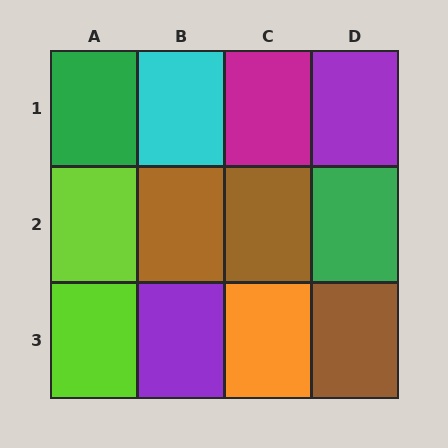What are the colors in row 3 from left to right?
Lime, purple, orange, brown.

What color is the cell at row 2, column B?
Brown.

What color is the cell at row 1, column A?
Green.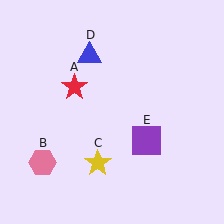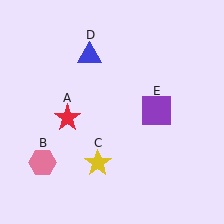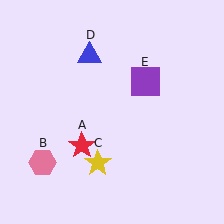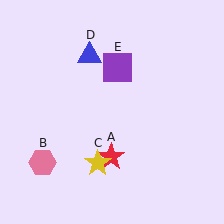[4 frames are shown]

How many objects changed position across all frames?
2 objects changed position: red star (object A), purple square (object E).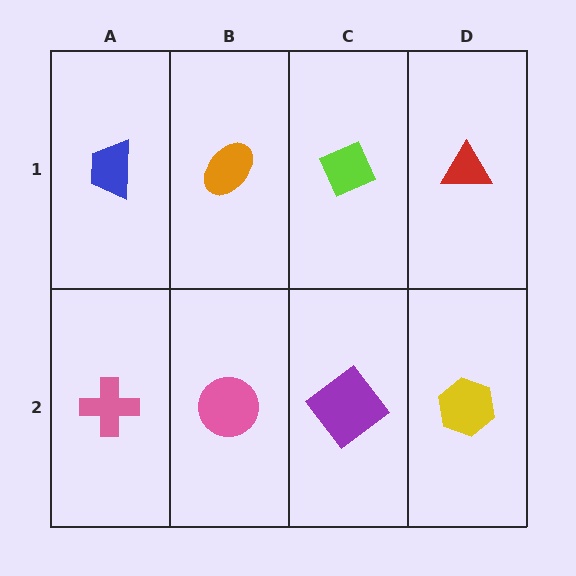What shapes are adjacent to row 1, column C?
A purple diamond (row 2, column C), an orange ellipse (row 1, column B), a red triangle (row 1, column D).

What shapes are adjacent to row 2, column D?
A red triangle (row 1, column D), a purple diamond (row 2, column C).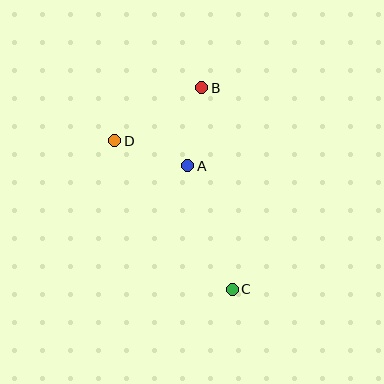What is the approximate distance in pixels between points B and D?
The distance between B and D is approximately 102 pixels.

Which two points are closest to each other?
Points A and D are closest to each other.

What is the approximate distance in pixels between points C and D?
The distance between C and D is approximately 189 pixels.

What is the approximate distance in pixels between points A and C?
The distance between A and C is approximately 131 pixels.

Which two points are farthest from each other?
Points B and C are farthest from each other.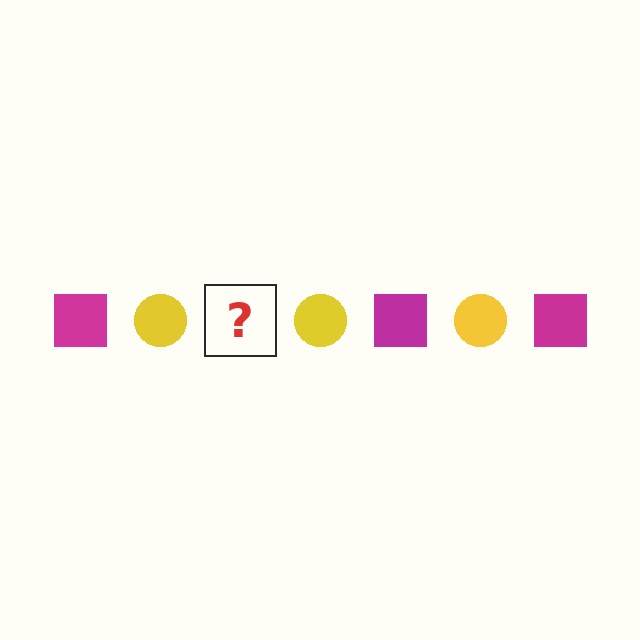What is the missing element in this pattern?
The missing element is a magenta square.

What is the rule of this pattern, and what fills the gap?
The rule is that the pattern alternates between magenta square and yellow circle. The gap should be filled with a magenta square.